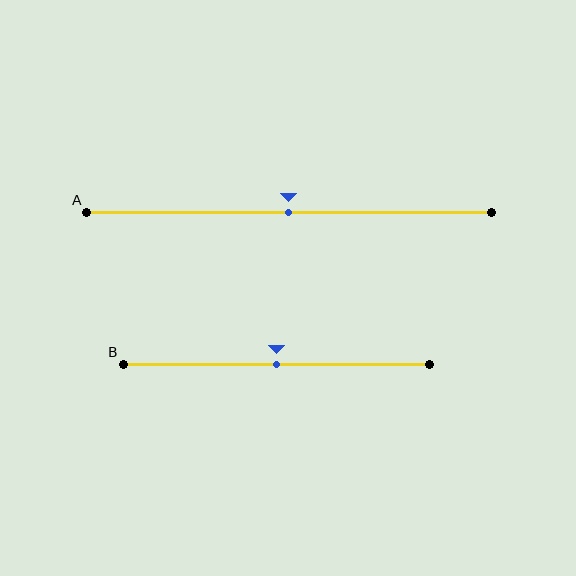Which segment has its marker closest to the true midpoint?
Segment A has its marker closest to the true midpoint.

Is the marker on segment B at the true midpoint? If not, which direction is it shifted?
Yes, the marker on segment B is at the true midpoint.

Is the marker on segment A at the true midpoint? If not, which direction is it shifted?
Yes, the marker on segment A is at the true midpoint.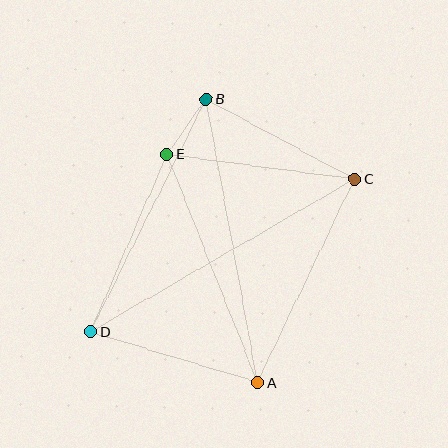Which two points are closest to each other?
Points B and E are closest to each other.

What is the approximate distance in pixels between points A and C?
The distance between A and C is approximately 225 pixels.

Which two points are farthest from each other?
Points C and D are farthest from each other.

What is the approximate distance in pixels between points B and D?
The distance between B and D is approximately 260 pixels.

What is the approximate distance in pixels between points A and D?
The distance between A and D is approximately 175 pixels.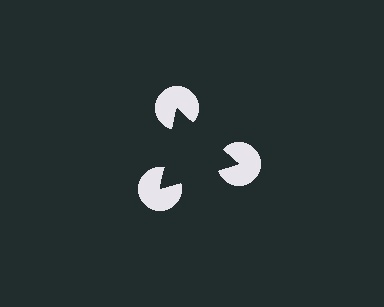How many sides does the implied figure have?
3 sides.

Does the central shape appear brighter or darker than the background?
It typically appears slightly darker than the background, even though no actual brightness change is drawn.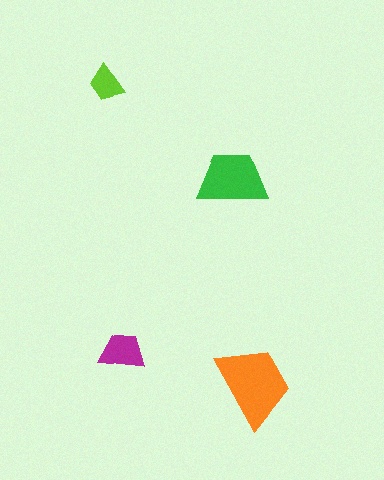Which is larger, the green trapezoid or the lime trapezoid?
The green one.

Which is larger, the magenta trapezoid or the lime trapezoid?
The magenta one.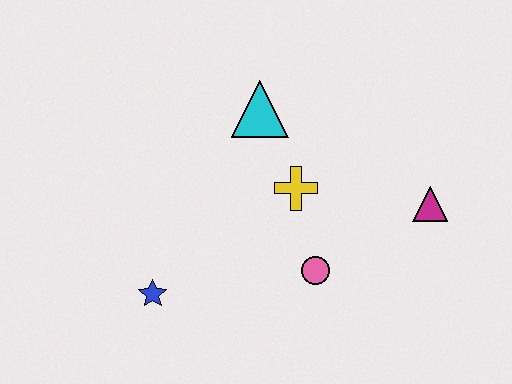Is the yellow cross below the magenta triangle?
No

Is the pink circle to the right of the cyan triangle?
Yes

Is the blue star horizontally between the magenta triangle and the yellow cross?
No